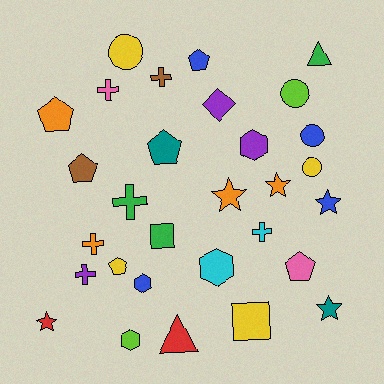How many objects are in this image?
There are 30 objects.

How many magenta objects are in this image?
There are no magenta objects.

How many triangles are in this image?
There are 2 triangles.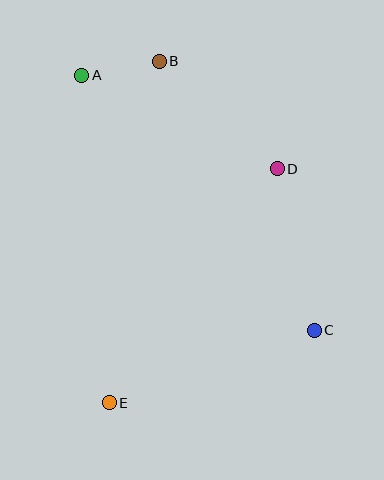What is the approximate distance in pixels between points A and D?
The distance between A and D is approximately 217 pixels.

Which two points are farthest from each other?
Points A and C are farthest from each other.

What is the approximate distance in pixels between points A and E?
The distance between A and E is approximately 329 pixels.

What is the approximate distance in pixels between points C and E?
The distance between C and E is approximately 218 pixels.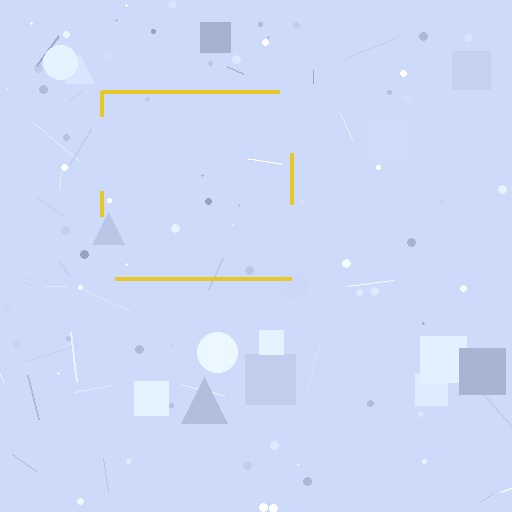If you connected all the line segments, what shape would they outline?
They would outline a square.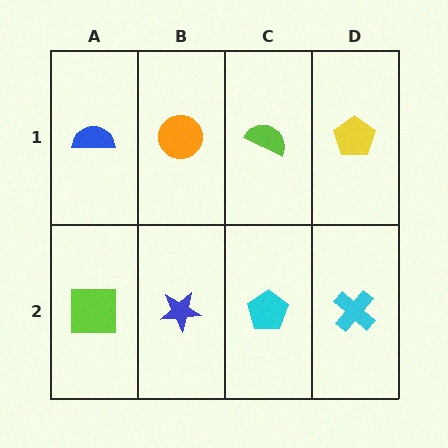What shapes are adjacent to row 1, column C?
A cyan pentagon (row 2, column C), an orange circle (row 1, column B), a yellow pentagon (row 1, column D).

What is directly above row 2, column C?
A lime semicircle.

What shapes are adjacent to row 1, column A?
A lime square (row 2, column A), an orange circle (row 1, column B).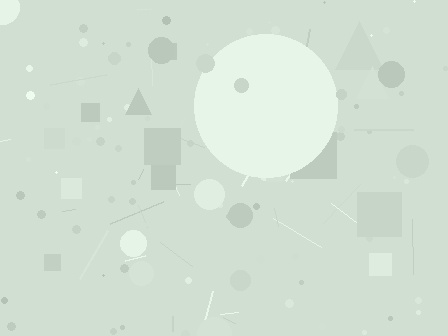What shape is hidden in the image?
A circle is hidden in the image.